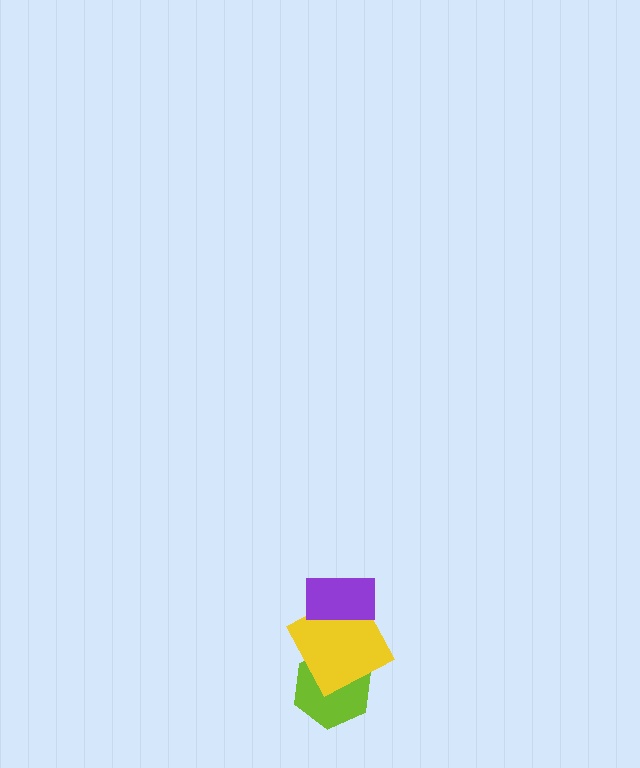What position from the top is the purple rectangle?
The purple rectangle is 1st from the top.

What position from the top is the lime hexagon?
The lime hexagon is 3rd from the top.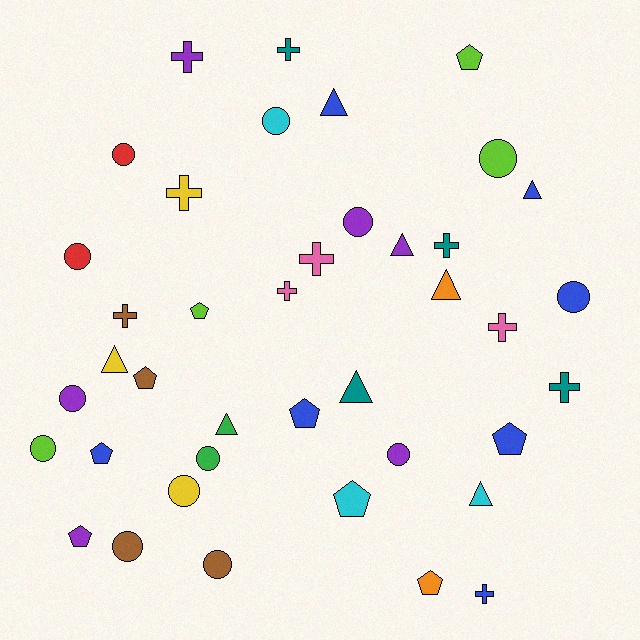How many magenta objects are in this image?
There are no magenta objects.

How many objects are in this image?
There are 40 objects.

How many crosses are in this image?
There are 10 crosses.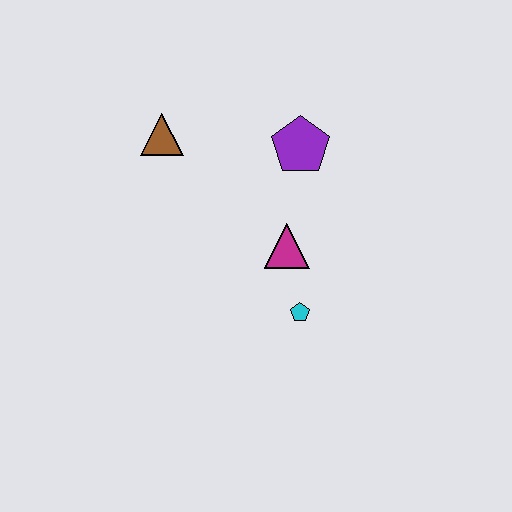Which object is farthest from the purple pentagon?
The cyan pentagon is farthest from the purple pentagon.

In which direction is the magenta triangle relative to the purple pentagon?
The magenta triangle is below the purple pentagon.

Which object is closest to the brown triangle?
The purple pentagon is closest to the brown triangle.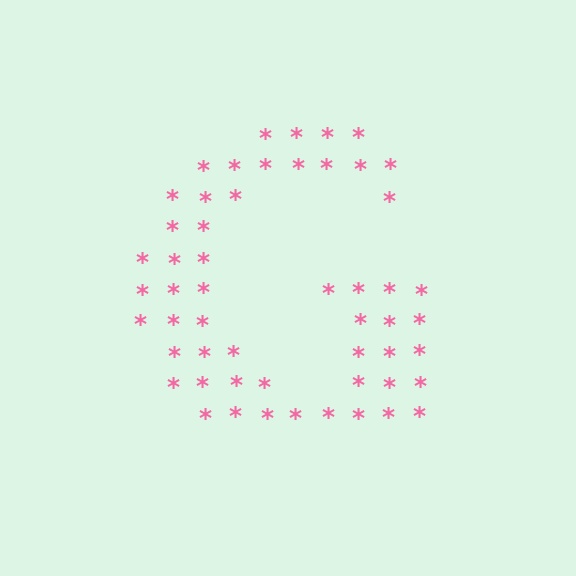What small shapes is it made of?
It is made of small asterisks.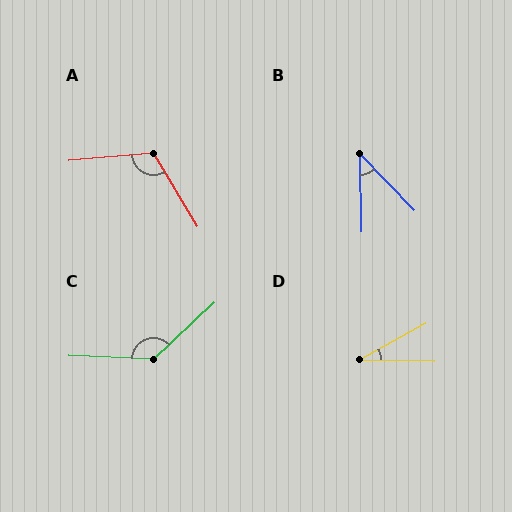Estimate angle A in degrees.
Approximately 115 degrees.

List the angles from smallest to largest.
D (30°), B (44°), A (115°), C (134°).